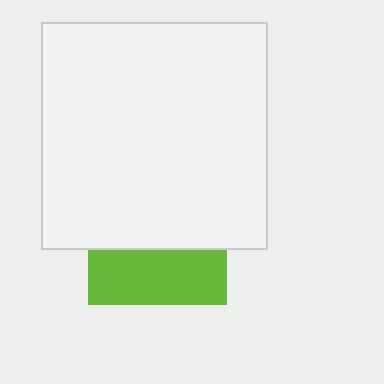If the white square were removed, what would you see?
You would see the complete lime square.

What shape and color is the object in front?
The object in front is a white square.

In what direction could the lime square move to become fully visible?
The lime square could move down. That would shift it out from behind the white square entirely.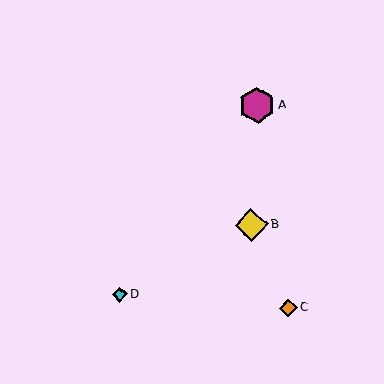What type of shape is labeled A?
Shape A is a magenta hexagon.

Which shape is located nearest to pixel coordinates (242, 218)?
The yellow diamond (labeled B) at (251, 225) is nearest to that location.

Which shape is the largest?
The magenta hexagon (labeled A) is the largest.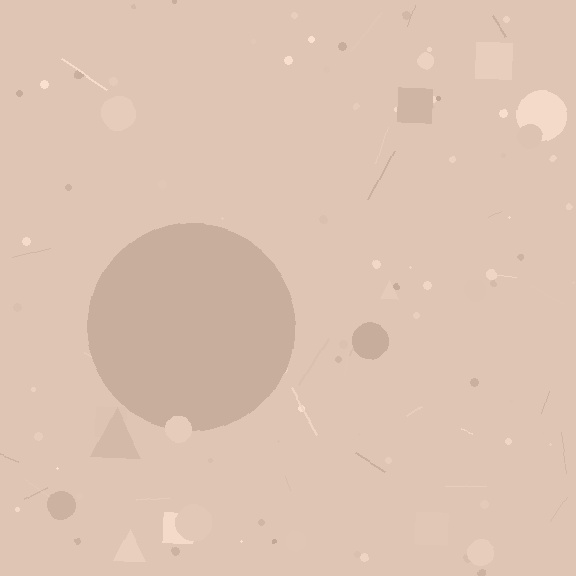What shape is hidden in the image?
A circle is hidden in the image.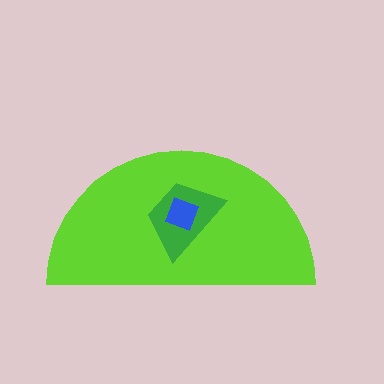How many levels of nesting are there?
3.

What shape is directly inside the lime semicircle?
The green trapezoid.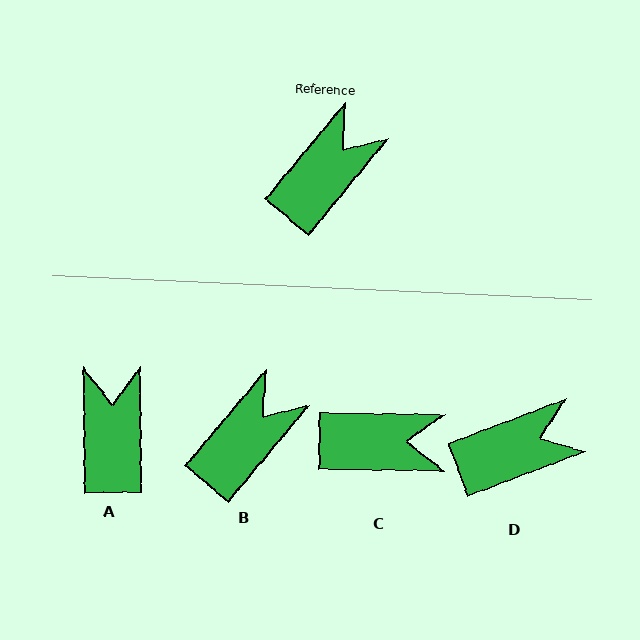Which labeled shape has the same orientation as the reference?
B.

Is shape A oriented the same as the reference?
No, it is off by about 40 degrees.